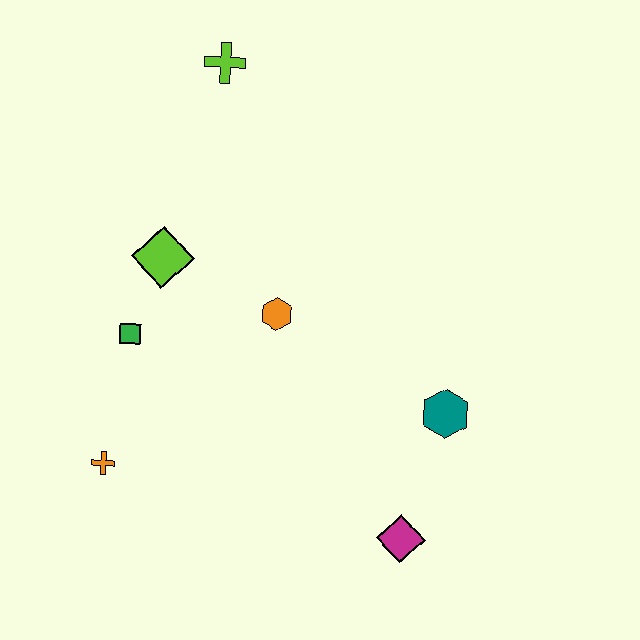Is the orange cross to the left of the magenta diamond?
Yes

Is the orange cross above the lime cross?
No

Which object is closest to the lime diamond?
The green square is closest to the lime diamond.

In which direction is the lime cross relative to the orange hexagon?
The lime cross is above the orange hexagon.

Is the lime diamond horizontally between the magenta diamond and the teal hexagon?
No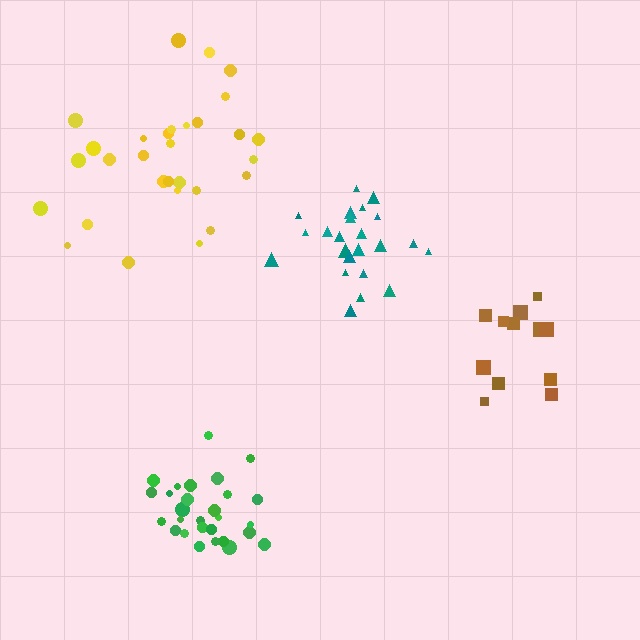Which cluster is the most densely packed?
Green.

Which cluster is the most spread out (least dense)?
Yellow.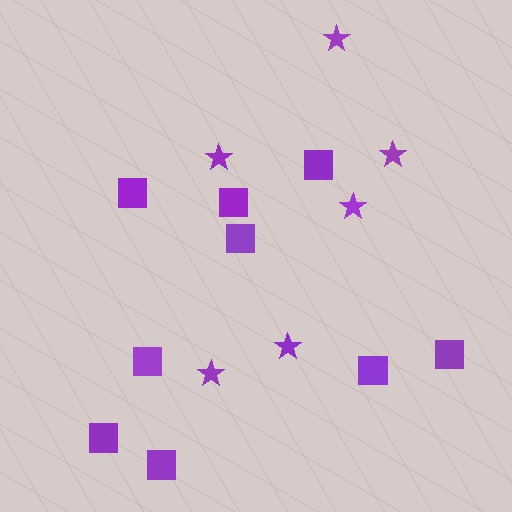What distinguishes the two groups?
There are 2 groups: one group of squares (9) and one group of stars (6).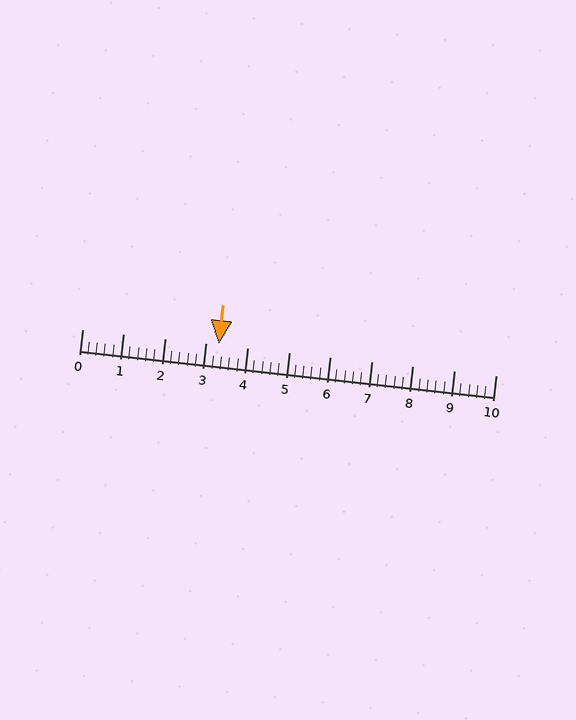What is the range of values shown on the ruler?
The ruler shows values from 0 to 10.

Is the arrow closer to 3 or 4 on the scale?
The arrow is closer to 3.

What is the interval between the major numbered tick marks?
The major tick marks are spaced 1 units apart.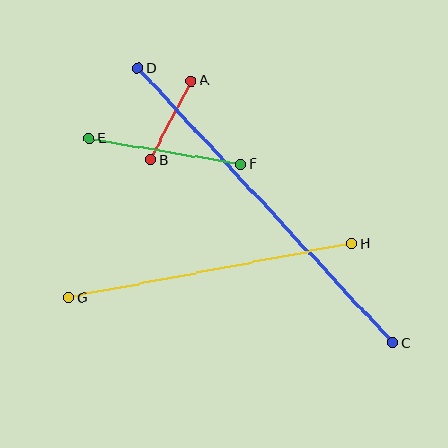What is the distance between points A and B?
The distance is approximately 89 pixels.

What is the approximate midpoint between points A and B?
The midpoint is at approximately (171, 120) pixels.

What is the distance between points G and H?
The distance is approximately 289 pixels.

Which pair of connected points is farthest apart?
Points C and D are farthest apart.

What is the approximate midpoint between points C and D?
The midpoint is at approximately (265, 206) pixels.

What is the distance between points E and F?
The distance is approximately 153 pixels.